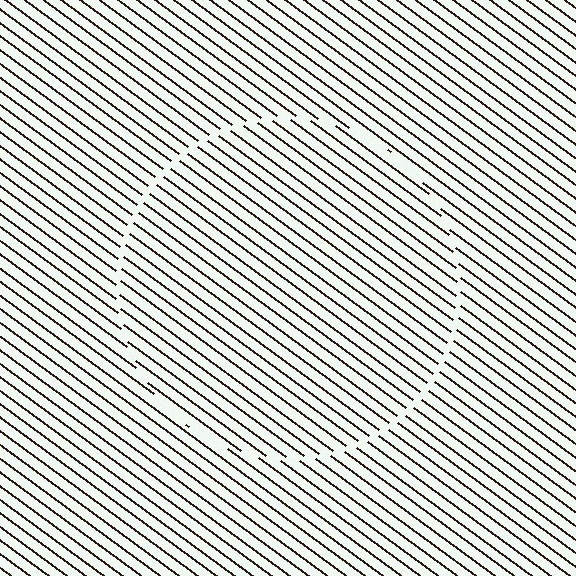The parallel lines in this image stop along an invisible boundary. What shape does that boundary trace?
An illusory circle. The interior of the shape contains the same grating, shifted by half a period — the contour is defined by the phase discontinuity where line-ends from the inner and outer gratings abut.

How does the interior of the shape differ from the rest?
The interior of the shape contains the same grating, shifted by half a period — the contour is defined by the phase discontinuity where line-ends from the inner and outer gratings abut.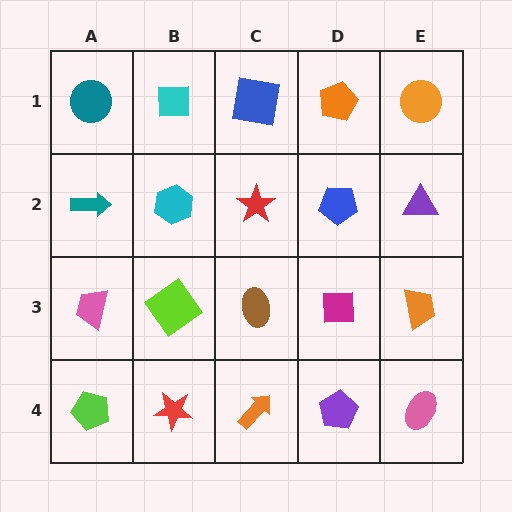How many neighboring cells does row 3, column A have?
3.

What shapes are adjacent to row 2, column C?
A blue square (row 1, column C), a brown ellipse (row 3, column C), a cyan hexagon (row 2, column B), a blue pentagon (row 2, column D).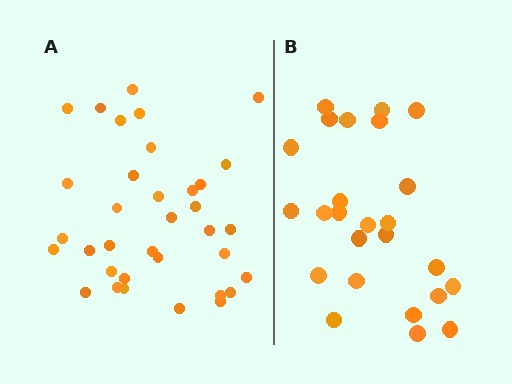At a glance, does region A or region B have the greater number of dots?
Region A (the left region) has more dots.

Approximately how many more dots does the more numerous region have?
Region A has roughly 10 or so more dots than region B.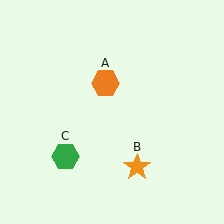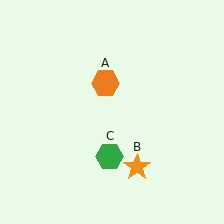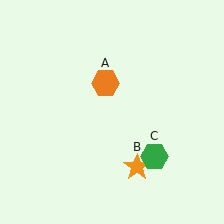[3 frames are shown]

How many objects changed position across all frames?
1 object changed position: green hexagon (object C).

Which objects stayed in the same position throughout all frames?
Orange hexagon (object A) and orange star (object B) remained stationary.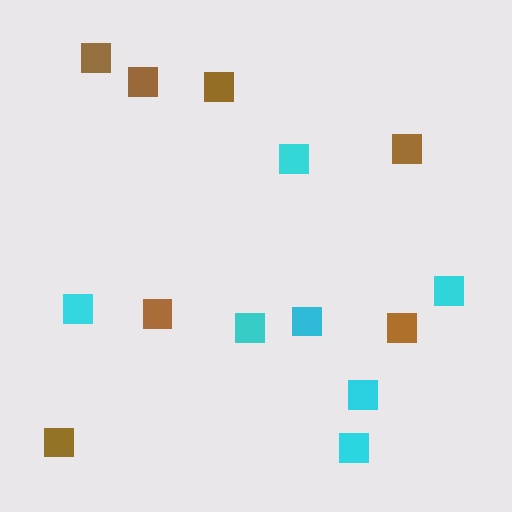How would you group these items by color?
There are 2 groups: one group of cyan squares (7) and one group of brown squares (7).